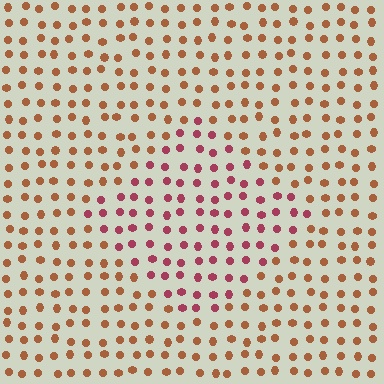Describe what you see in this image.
The image is filled with small brown elements in a uniform arrangement. A diamond-shaped region is visible where the elements are tinted to a slightly different hue, forming a subtle color boundary.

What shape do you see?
I see a diamond.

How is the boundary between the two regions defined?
The boundary is defined purely by a slight shift in hue (about 39 degrees). Spacing, size, and orientation are identical on both sides.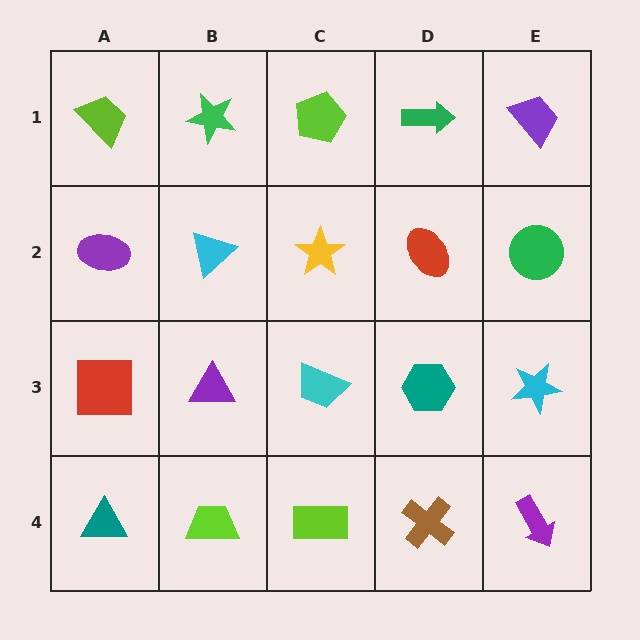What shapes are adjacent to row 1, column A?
A purple ellipse (row 2, column A), a green star (row 1, column B).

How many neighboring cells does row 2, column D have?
4.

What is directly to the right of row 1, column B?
A lime pentagon.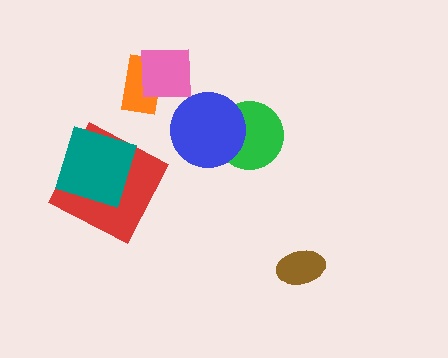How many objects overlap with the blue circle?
1 object overlaps with the blue circle.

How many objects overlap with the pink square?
1 object overlaps with the pink square.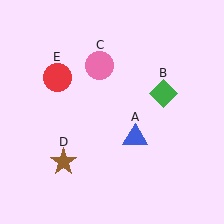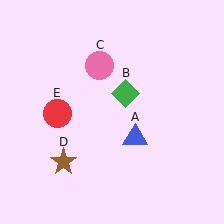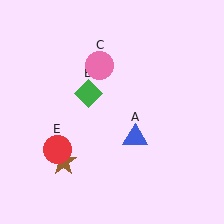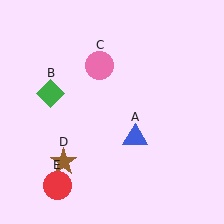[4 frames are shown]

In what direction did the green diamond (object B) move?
The green diamond (object B) moved left.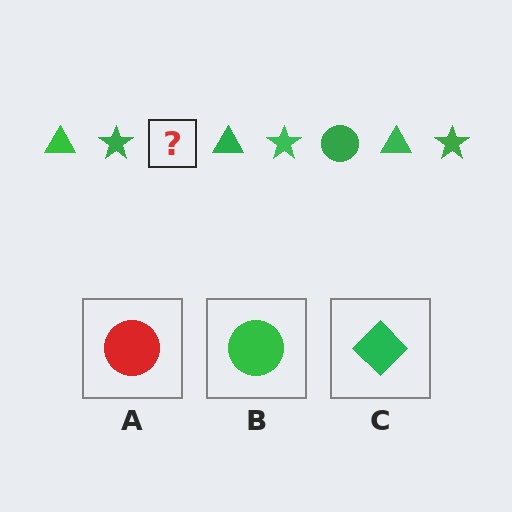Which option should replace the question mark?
Option B.